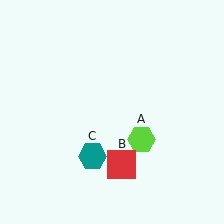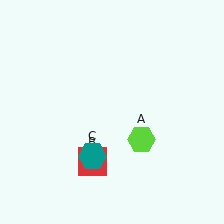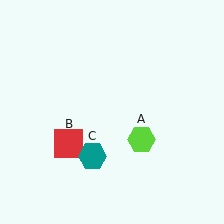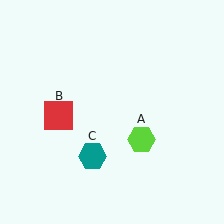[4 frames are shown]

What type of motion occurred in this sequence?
The red square (object B) rotated clockwise around the center of the scene.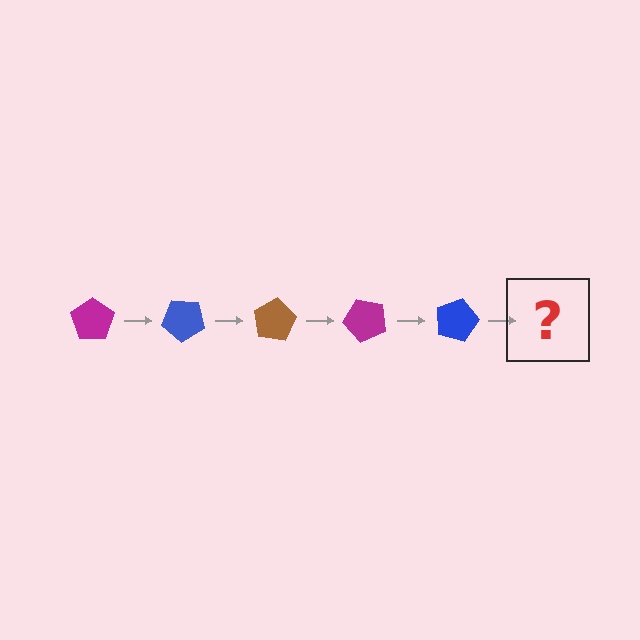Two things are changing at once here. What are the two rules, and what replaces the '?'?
The two rules are that it rotates 40 degrees each step and the color cycles through magenta, blue, and brown. The '?' should be a brown pentagon, rotated 200 degrees from the start.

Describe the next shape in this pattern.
It should be a brown pentagon, rotated 200 degrees from the start.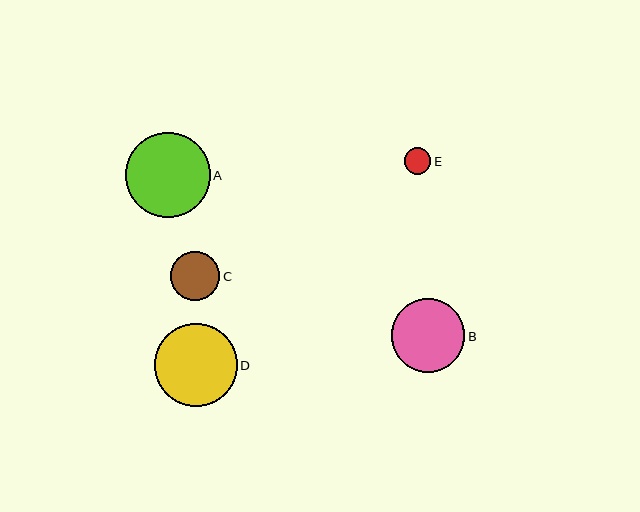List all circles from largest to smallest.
From largest to smallest: A, D, B, C, E.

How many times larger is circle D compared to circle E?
Circle D is approximately 3.1 times the size of circle E.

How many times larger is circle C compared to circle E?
Circle C is approximately 1.9 times the size of circle E.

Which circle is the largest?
Circle A is the largest with a size of approximately 84 pixels.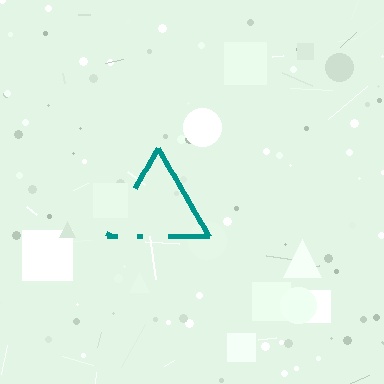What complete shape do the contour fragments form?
The contour fragments form a triangle.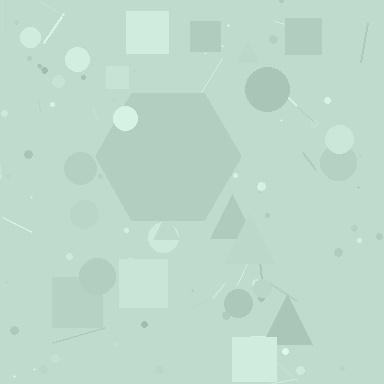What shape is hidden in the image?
A hexagon is hidden in the image.